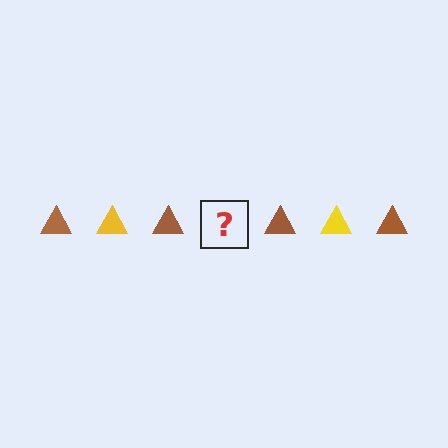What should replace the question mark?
The question mark should be replaced with a yellow triangle.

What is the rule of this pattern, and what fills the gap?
The rule is that the pattern cycles through brown, yellow triangles. The gap should be filled with a yellow triangle.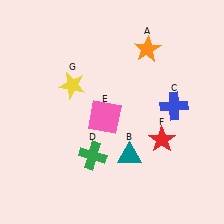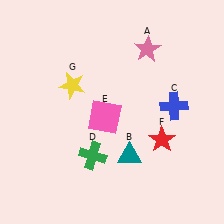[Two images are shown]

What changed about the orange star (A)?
In Image 1, A is orange. In Image 2, it changed to pink.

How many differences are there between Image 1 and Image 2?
There is 1 difference between the two images.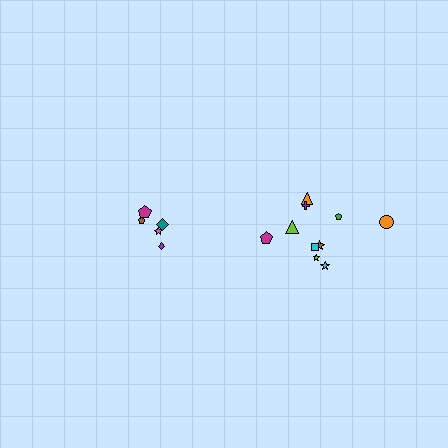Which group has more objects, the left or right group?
The right group.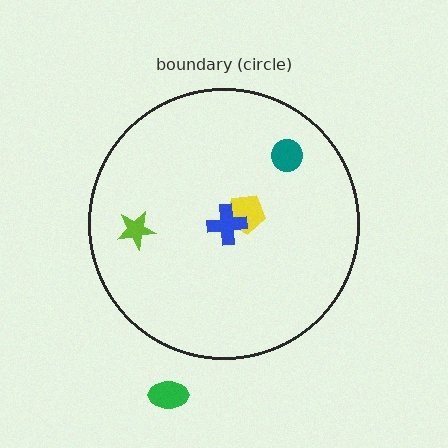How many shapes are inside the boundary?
4 inside, 1 outside.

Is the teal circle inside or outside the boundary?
Inside.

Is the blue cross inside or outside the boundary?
Inside.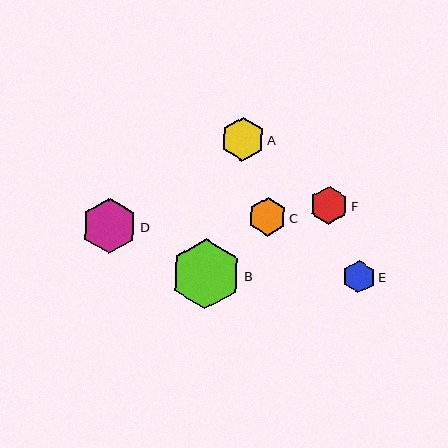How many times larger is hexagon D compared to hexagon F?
Hexagon D is approximately 1.4 times the size of hexagon F.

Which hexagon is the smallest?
Hexagon E is the smallest with a size of approximately 33 pixels.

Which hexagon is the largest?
Hexagon B is the largest with a size of approximately 70 pixels.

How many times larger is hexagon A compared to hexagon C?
Hexagon A is approximately 1.1 times the size of hexagon C.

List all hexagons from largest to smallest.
From largest to smallest: B, D, A, F, C, E.